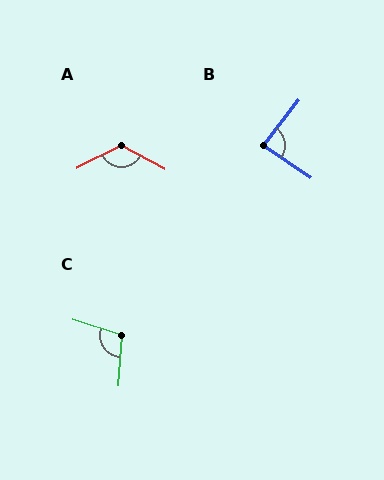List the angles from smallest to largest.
B (87°), C (103°), A (125°).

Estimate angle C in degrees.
Approximately 103 degrees.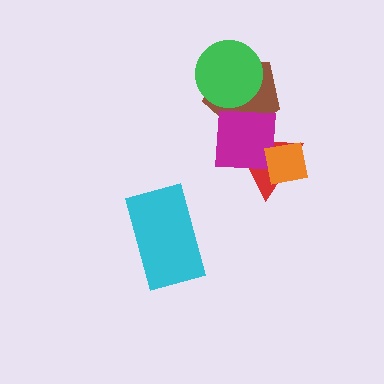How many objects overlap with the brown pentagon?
2 objects overlap with the brown pentagon.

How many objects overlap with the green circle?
1 object overlaps with the green circle.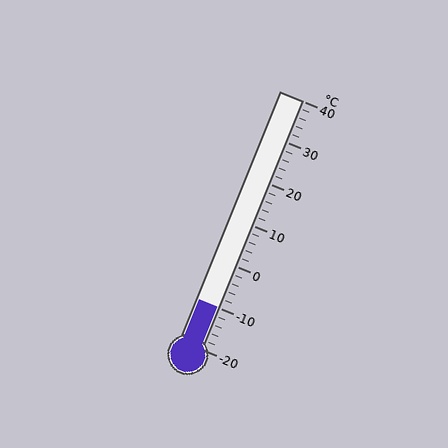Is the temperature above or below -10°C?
The temperature is at -10°C.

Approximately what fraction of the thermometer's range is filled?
The thermometer is filled to approximately 15% of its range.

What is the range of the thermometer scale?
The thermometer scale ranges from -20°C to 40°C.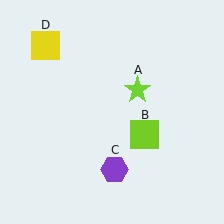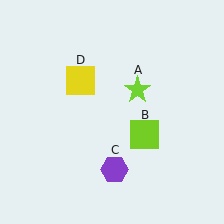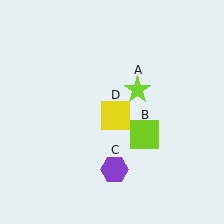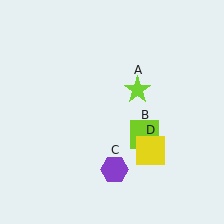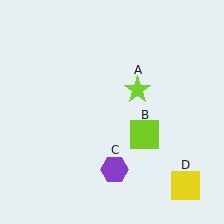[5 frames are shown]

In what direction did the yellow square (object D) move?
The yellow square (object D) moved down and to the right.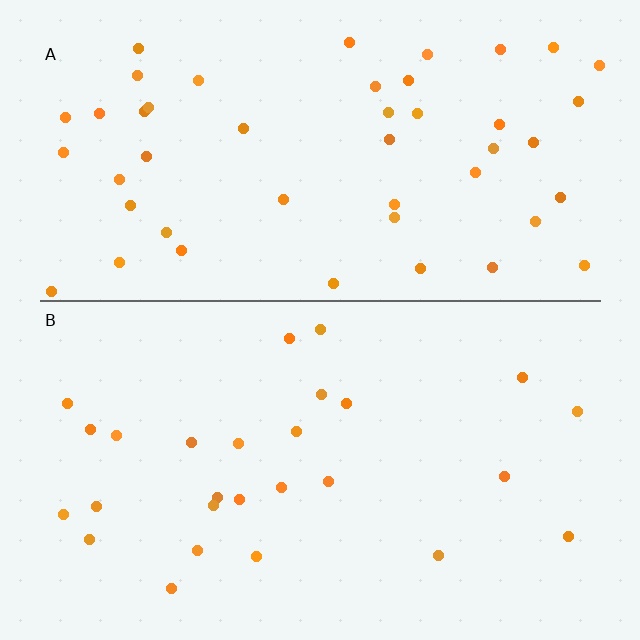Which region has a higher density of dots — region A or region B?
A (the top).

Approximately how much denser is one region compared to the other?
Approximately 1.8× — region A over region B.